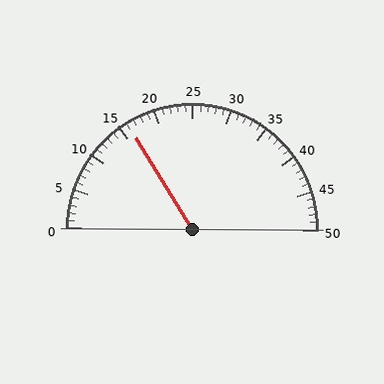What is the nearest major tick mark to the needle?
The nearest major tick mark is 15.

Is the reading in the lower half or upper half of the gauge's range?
The reading is in the lower half of the range (0 to 50).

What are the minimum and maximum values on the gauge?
The gauge ranges from 0 to 50.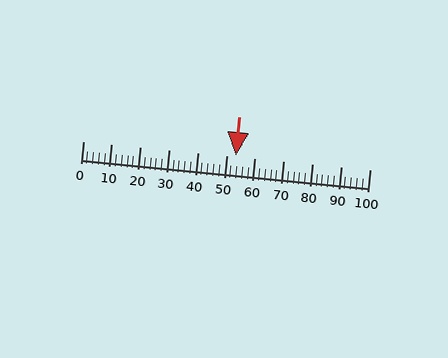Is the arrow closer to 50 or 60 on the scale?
The arrow is closer to 50.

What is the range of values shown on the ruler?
The ruler shows values from 0 to 100.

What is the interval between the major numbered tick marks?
The major tick marks are spaced 10 units apart.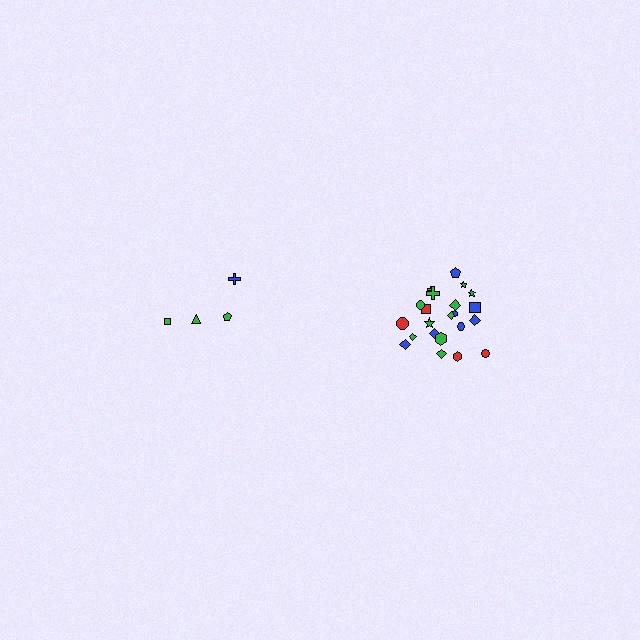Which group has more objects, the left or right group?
The right group.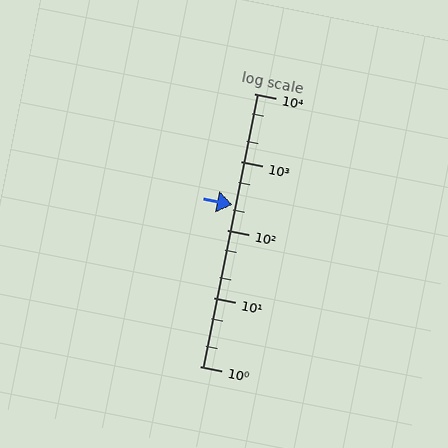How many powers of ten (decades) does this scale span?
The scale spans 4 decades, from 1 to 10000.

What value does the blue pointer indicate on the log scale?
The pointer indicates approximately 230.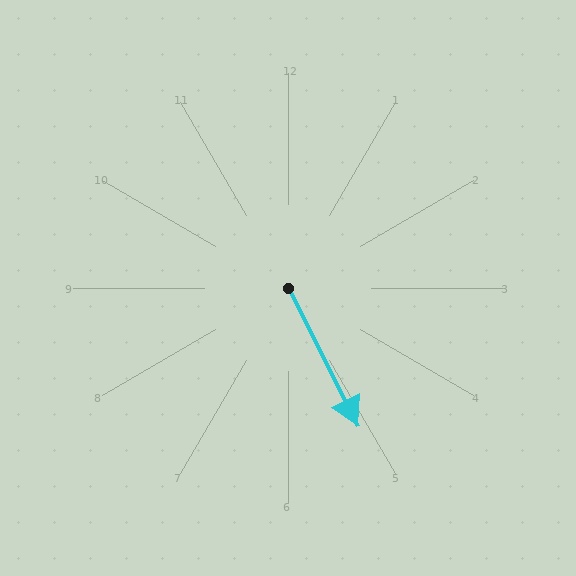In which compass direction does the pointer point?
Southeast.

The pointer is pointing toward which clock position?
Roughly 5 o'clock.